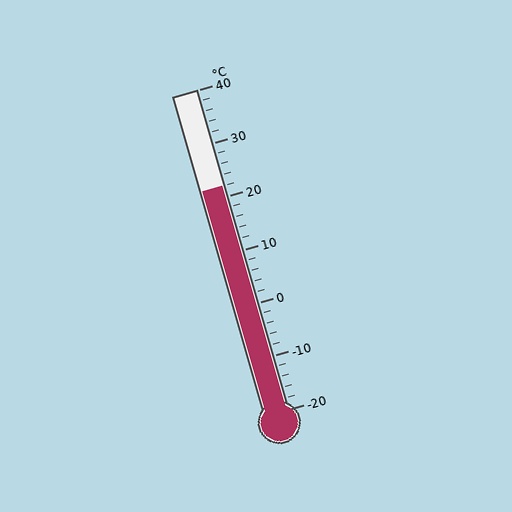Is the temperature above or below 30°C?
The temperature is below 30°C.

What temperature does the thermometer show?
The thermometer shows approximately 22°C.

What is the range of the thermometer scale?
The thermometer scale ranges from -20°C to 40°C.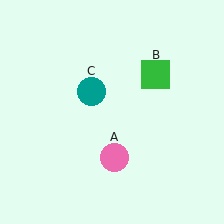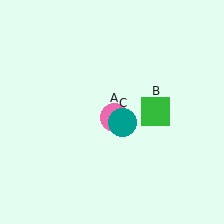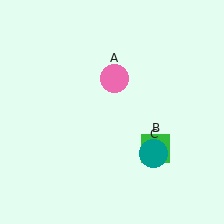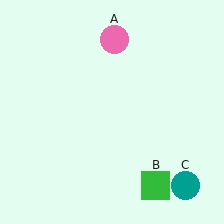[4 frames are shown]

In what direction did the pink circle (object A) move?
The pink circle (object A) moved up.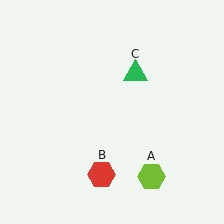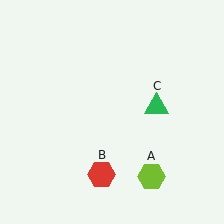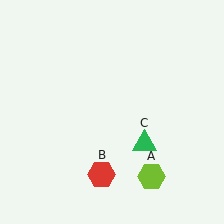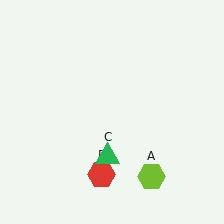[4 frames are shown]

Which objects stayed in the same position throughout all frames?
Lime hexagon (object A) and red hexagon (object B) remained stationary.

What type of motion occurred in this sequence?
The green triangle (object C) rotated clockwise around the center of the scene.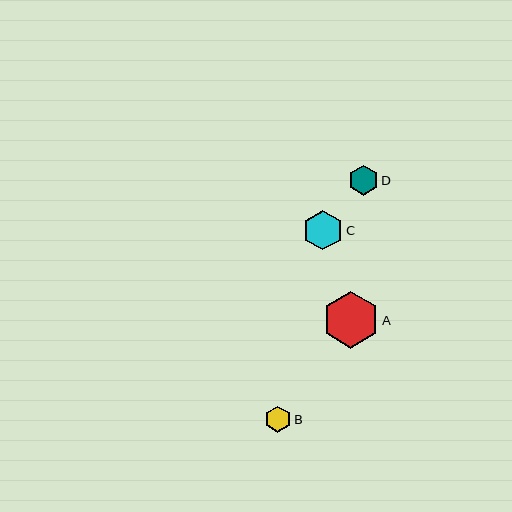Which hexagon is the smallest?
Hexagon B is the smallest with a size of approximately 26 pixels.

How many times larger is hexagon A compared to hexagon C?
Hexagon A is approximately 1.4 times the size of hexagon C.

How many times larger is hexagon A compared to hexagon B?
Hexagon A is approximately 2.2 times the size of hexagon B.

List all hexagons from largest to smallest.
From largest to smallest: A, C, D, B.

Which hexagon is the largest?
Hexagon A is the largest with a size of approximately 57 pixels.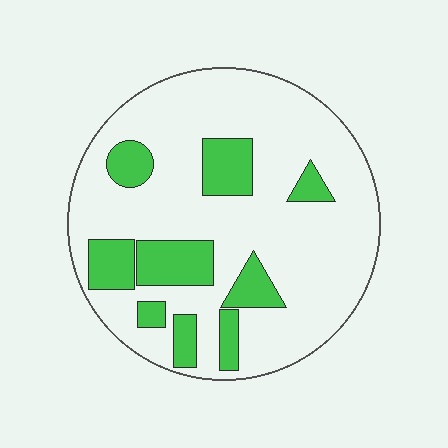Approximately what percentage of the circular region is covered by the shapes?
Approximately 20%.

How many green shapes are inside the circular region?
9.